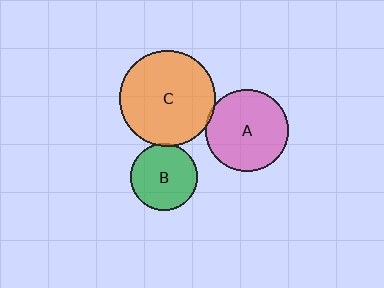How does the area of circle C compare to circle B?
Approximately 2.0 times.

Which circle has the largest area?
Circle C (orange).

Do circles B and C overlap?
Yes.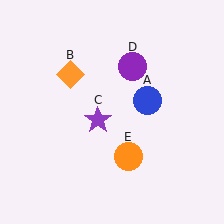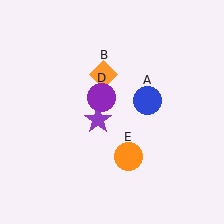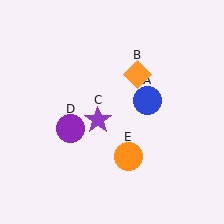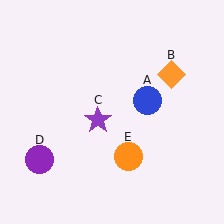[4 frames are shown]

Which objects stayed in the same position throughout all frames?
Blue circle (object A) and purple star (object C) and orange circle (object E) remained stationary.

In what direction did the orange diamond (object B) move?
The orange diamond (object B) moved right.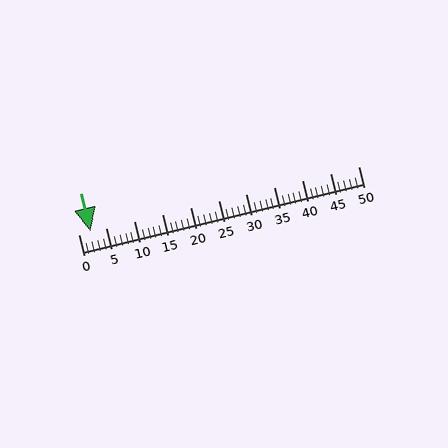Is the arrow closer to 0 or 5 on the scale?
The arrow is closer to 0.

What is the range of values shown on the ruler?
The ruler shows values from 0 to 50.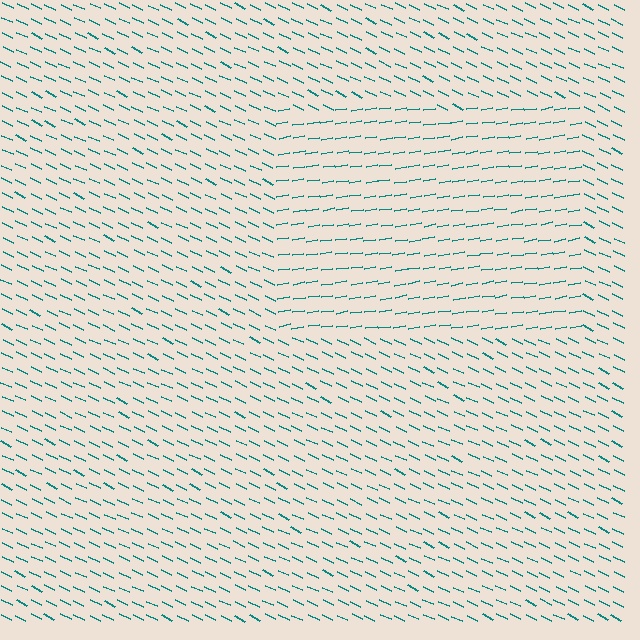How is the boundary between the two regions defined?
The boundary is defined purely by a change in line orientation (approximately 34 degrees difference). All lines are the same color and thickness.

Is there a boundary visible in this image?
Yes, there is a texture boundary formed by a change in line orientation.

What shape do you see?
I see a rectangle.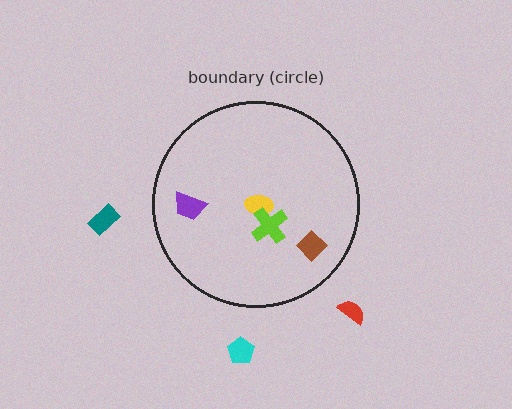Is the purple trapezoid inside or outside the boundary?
Inside.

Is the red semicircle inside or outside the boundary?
Outside.